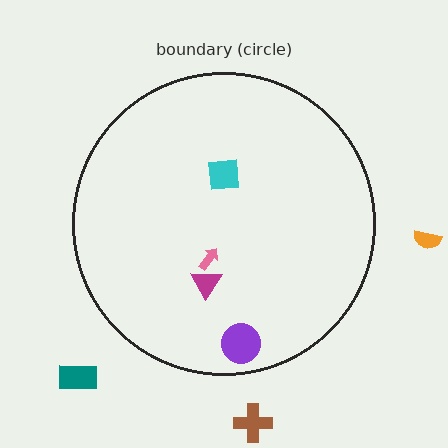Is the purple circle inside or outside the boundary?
Inside.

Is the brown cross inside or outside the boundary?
Outside.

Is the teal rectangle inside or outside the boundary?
Outside.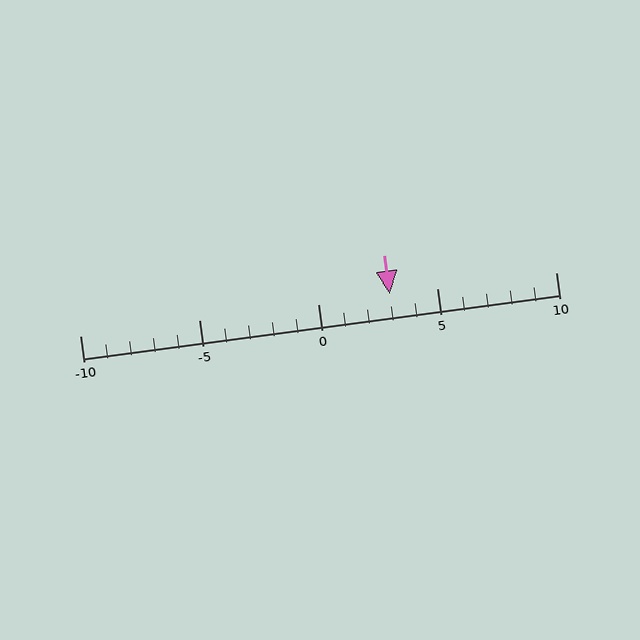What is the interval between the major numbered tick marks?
The major tick marks are spaced 5 units apart.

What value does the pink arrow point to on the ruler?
The pink arrow points to approximately 3.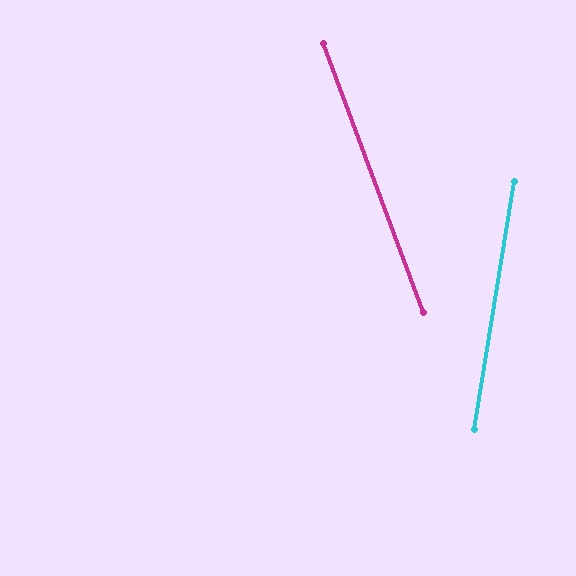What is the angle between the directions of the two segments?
Approximately 30 degrees.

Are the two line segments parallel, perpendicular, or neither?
Neither parallel nor perpendicular — they differ by about 30°.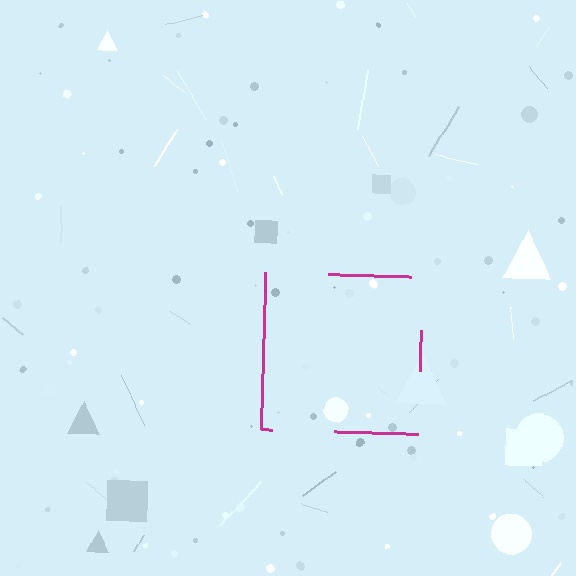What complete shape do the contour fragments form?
The contour fragments form a square.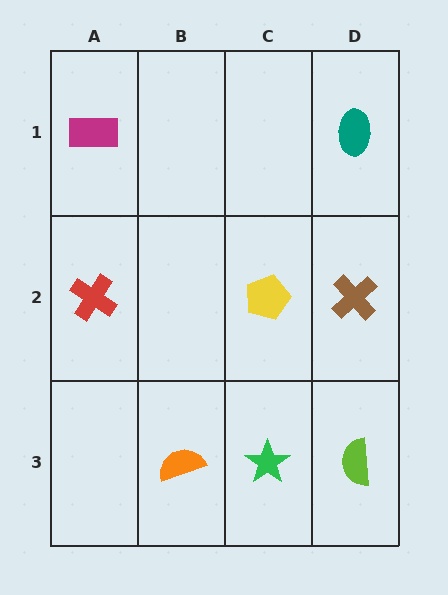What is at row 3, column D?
A lime semicircle.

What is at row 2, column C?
A yellow pentagon.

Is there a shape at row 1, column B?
No, that cell is empty.